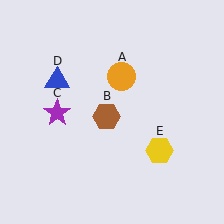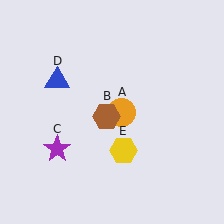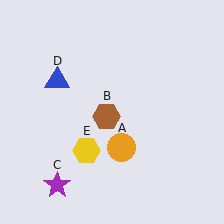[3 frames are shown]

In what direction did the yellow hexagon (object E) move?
The yellow hexagon (object E) moved left.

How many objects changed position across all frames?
3 objects changed position: orange circle (object A), purple star (object C), yellow hexagon (object E).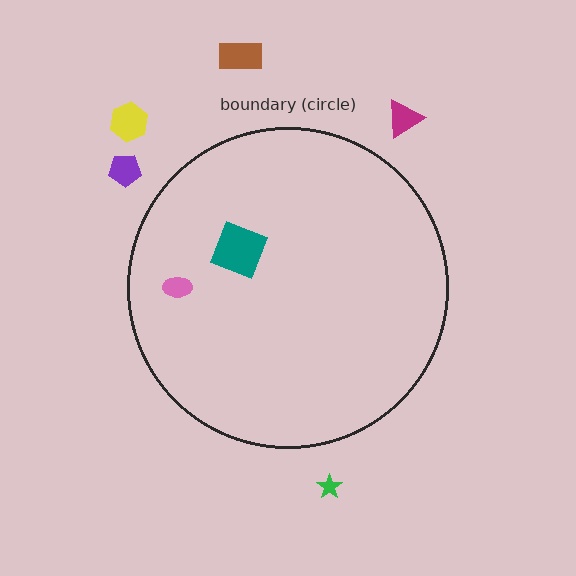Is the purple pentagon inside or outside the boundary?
Outside.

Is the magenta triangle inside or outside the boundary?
Outside.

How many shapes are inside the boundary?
2 inside, 5 outside.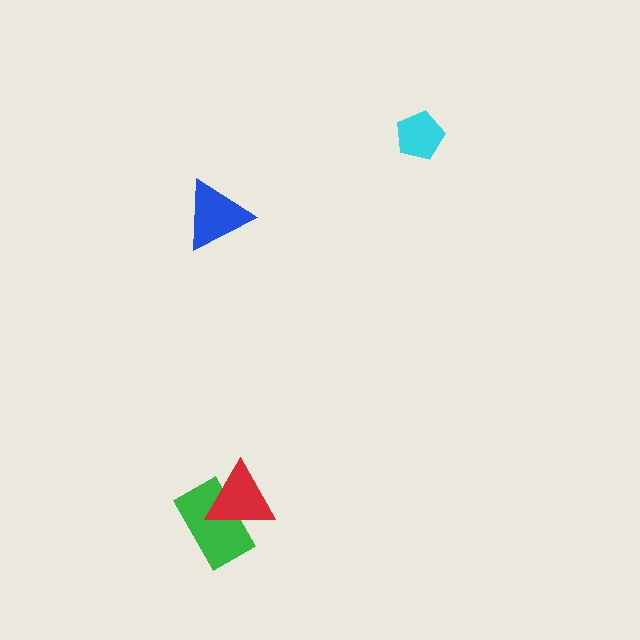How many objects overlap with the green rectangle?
1 object overlaps with the green rectangle.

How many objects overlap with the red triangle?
1 object overlaps with the red triangle.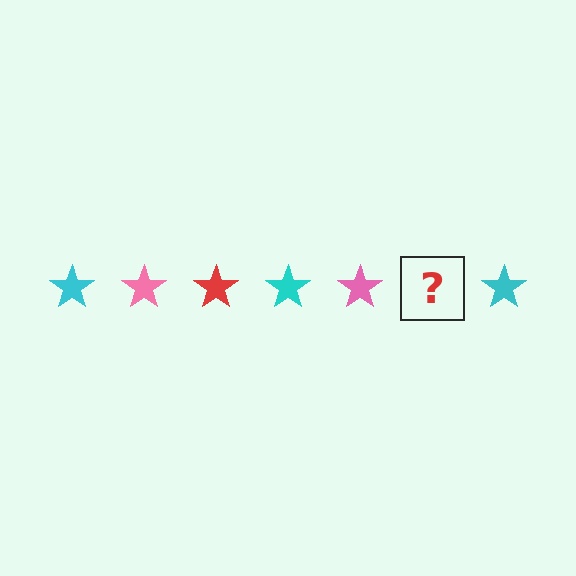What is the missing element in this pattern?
The missing element is a red star.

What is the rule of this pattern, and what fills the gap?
The rule is that the pattern cycles through cyan, pink, red stars. The gap should be filled with a red star.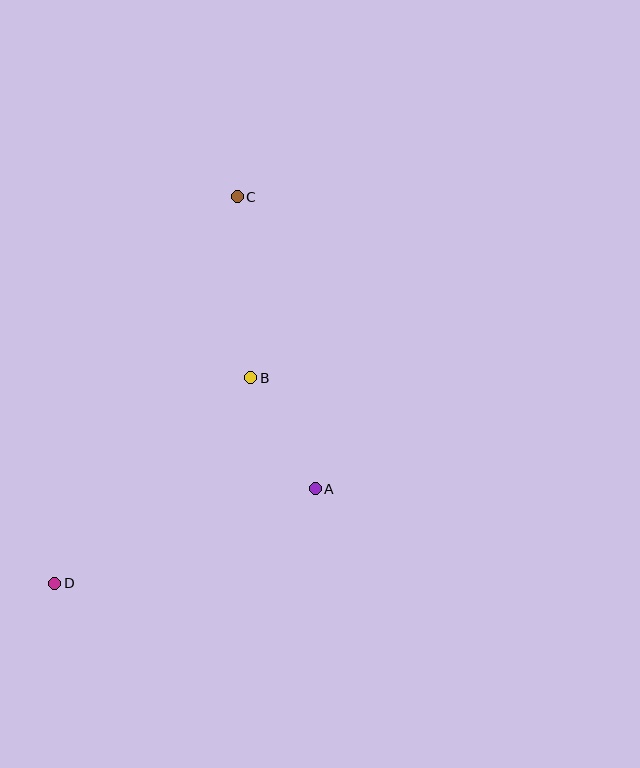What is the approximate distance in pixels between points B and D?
The distance between B and D is approximately 284 pixels.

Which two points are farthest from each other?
Points C and D are farthest from each other.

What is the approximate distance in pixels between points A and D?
The distance between A and D is approximately 277 pixels.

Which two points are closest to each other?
Points A and B are closest to each other.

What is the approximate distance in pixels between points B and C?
The distance between B and C is approximately 182 pixels.